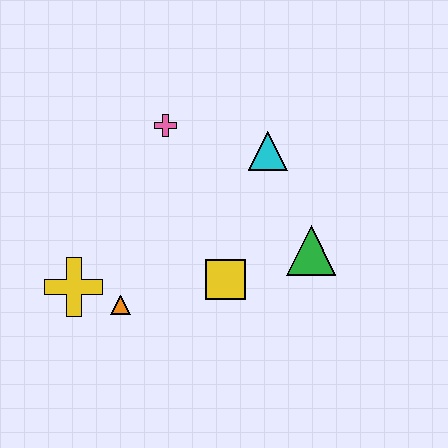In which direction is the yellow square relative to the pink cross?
The yellow square is below the pink cross.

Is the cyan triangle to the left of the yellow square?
No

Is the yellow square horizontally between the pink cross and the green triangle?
Yes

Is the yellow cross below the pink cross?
Yes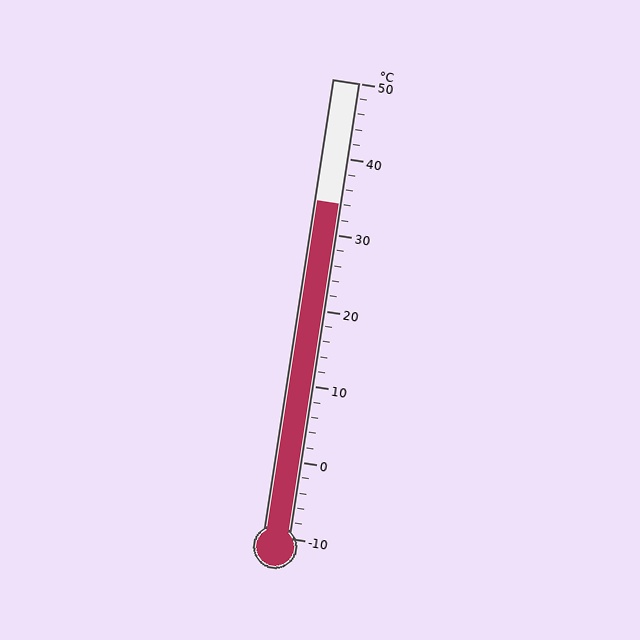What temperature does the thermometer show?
The thermometer shows approximately 34°C.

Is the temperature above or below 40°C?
The temperature is below 40°C.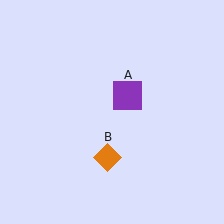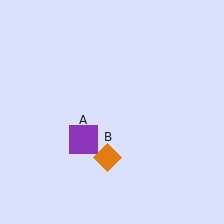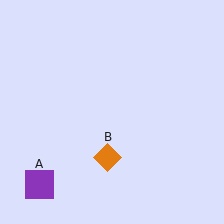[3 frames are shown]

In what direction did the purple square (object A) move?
The purple square (object A) moved down and to the left.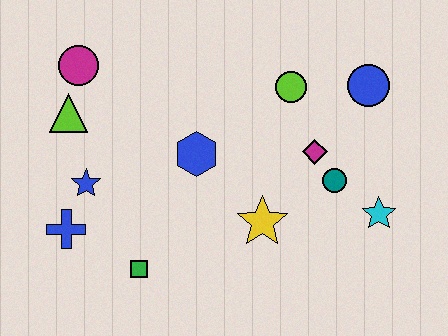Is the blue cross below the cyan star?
Yes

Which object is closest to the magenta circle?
The lime triangle is closest to the magenta circle.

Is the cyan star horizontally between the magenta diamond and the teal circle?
No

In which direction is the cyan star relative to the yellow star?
The cyan star is to the right of the yellow star.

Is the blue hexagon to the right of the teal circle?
No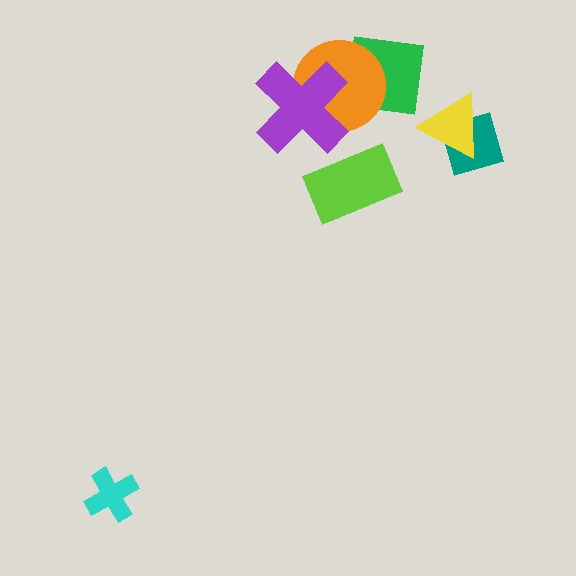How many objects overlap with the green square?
1 object overlaps with the green square.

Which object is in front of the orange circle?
The purple cross is in front of the orange circle.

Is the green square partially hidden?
Yes, it is partially covered by another shape.